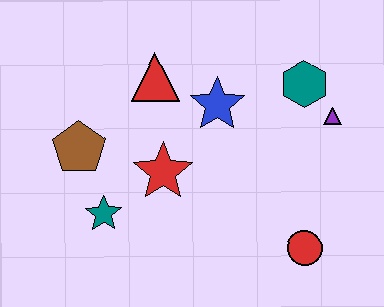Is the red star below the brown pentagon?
Yes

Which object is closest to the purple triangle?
The teal hexagon is closest to the purple triangle.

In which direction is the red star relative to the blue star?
The red star is below the blue star.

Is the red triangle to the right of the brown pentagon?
Yes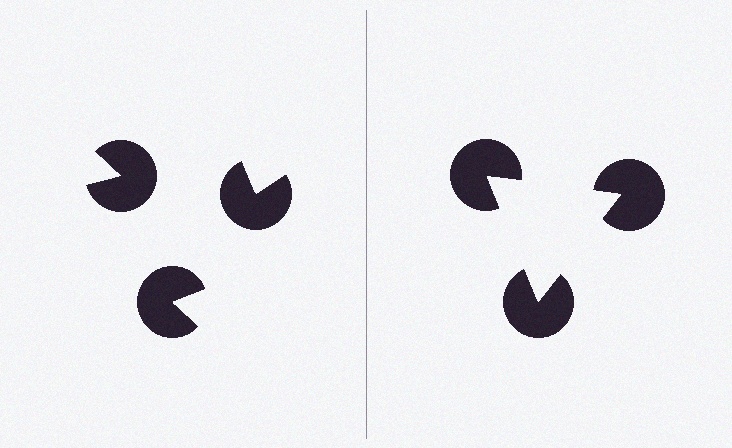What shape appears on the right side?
An illusory triangle.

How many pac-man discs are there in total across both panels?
6 — 3 on each side.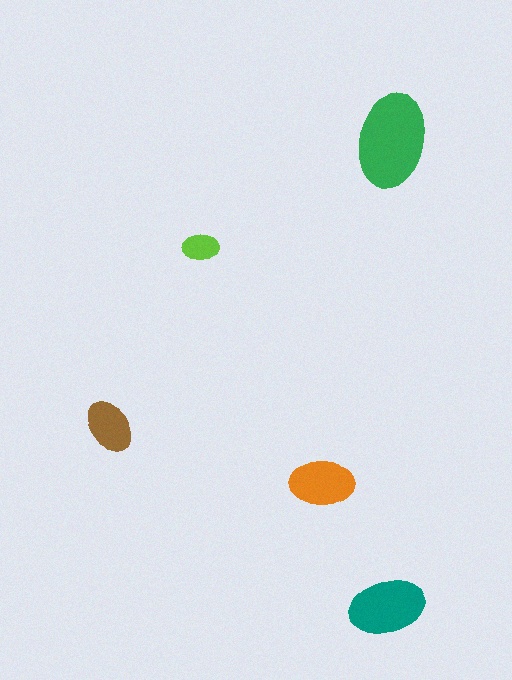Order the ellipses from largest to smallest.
the green one, the teal one, the orange one, the brown one, the lime one.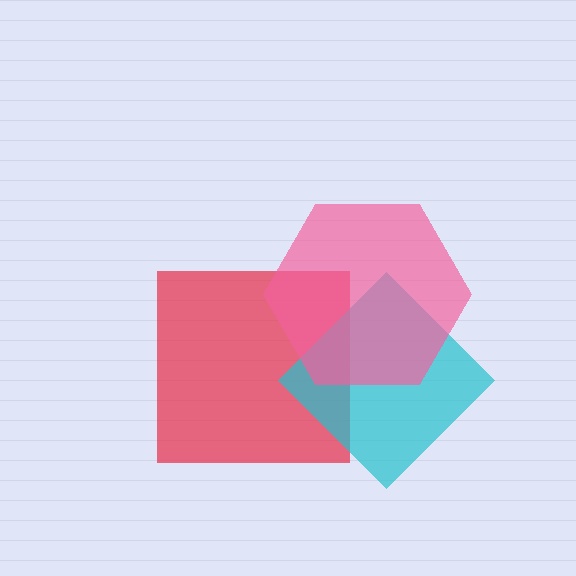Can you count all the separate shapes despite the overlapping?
Yes, there are 3 separate shapes.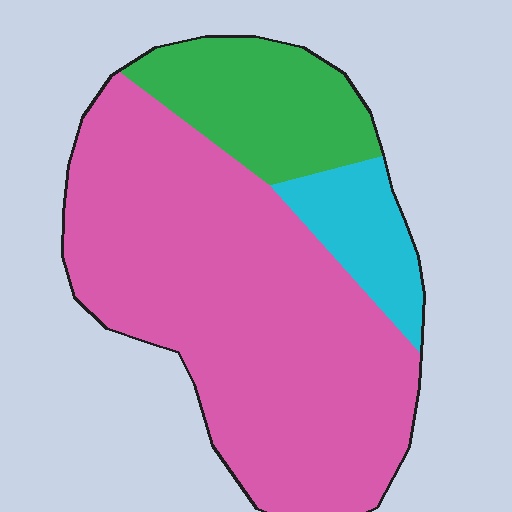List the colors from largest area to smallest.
From largest to smallest: pink, green, cyan.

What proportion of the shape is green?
Green covers around 20% of the shape.